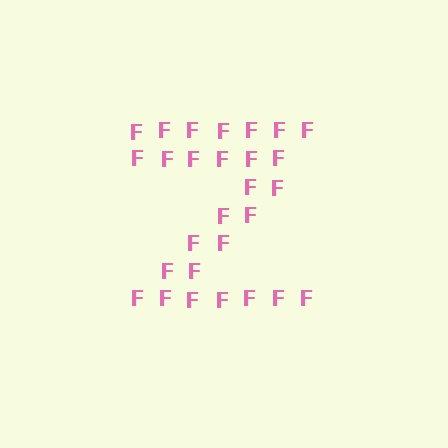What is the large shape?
The large shape is the letter Z.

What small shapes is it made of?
It is made of small letter F's.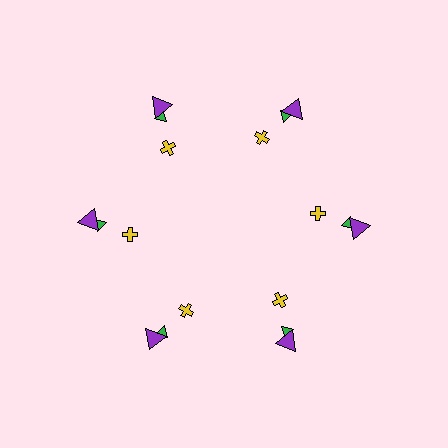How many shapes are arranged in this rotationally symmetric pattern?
There are 18 shapes, arranged in 6 groups of 3.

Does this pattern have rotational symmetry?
Yes, this pattern has 6-fold rotational symmetry. It looks the same after rotating 60 degrees around the center.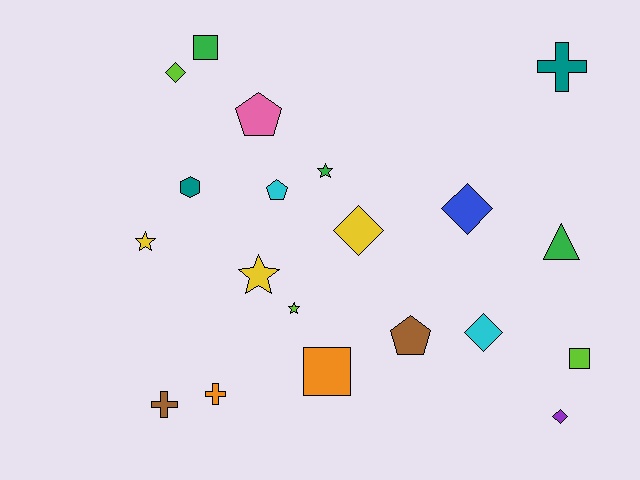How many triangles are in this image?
There is 1 triangle.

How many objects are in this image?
There are 20 objects.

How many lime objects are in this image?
There are 3 lime objects.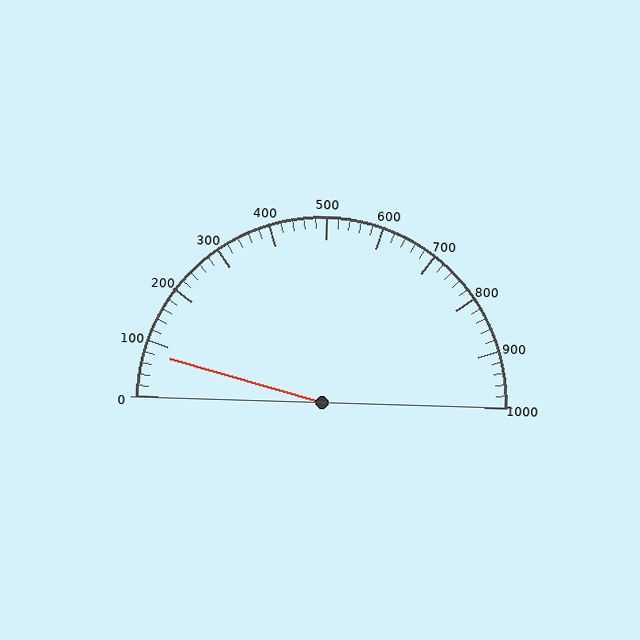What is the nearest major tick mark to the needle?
The nearest major tick mark is 100.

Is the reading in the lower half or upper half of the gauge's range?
The reading is in the lower half of the range (0 to 1000).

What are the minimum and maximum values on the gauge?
The gauge ranges from 0 to 1000.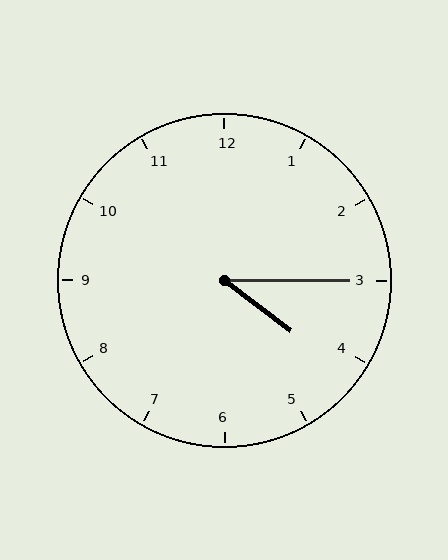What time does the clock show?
4:15.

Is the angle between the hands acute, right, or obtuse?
It is acute.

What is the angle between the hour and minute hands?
Approximately 38 degrees.